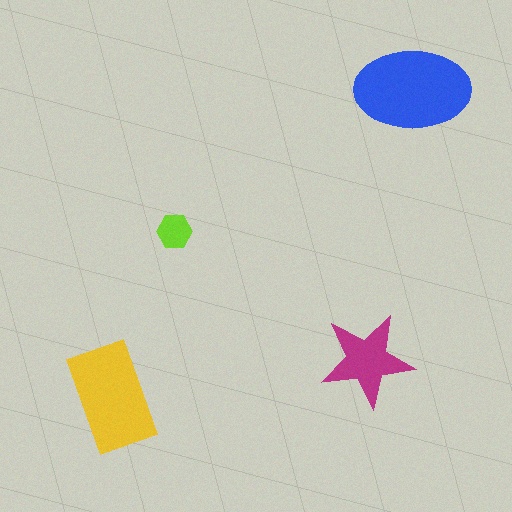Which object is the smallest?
The lime hexagon.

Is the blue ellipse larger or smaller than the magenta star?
Larger.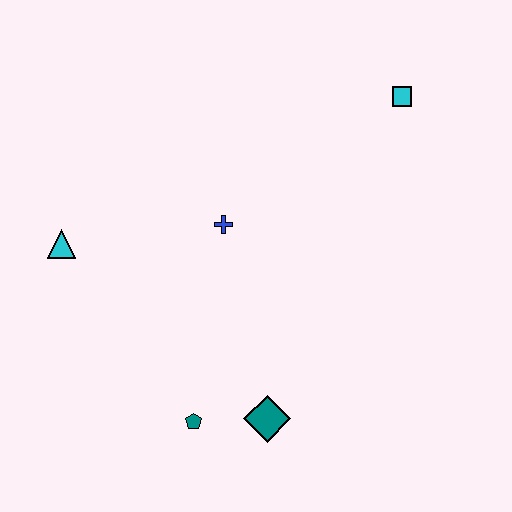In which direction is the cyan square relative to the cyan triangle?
The cyan square is to the right of the cyan triangle.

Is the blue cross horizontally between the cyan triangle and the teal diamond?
Yes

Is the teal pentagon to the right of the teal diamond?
No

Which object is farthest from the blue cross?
The cyan square is farthest from the blue cross.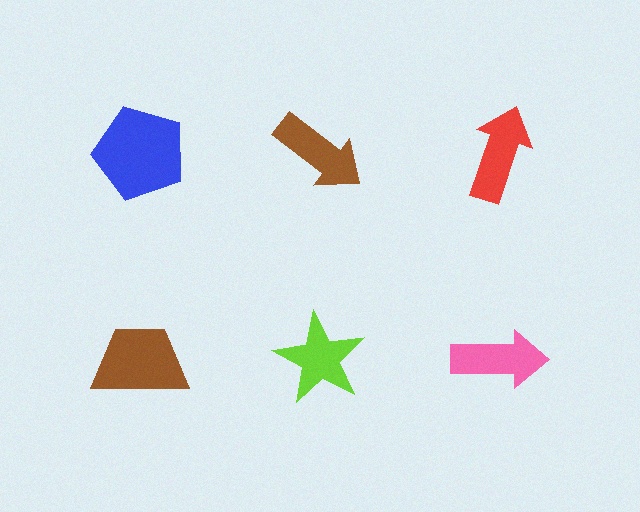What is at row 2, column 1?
A brown trapezoid.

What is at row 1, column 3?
A red arrow.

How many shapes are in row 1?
3 shapes.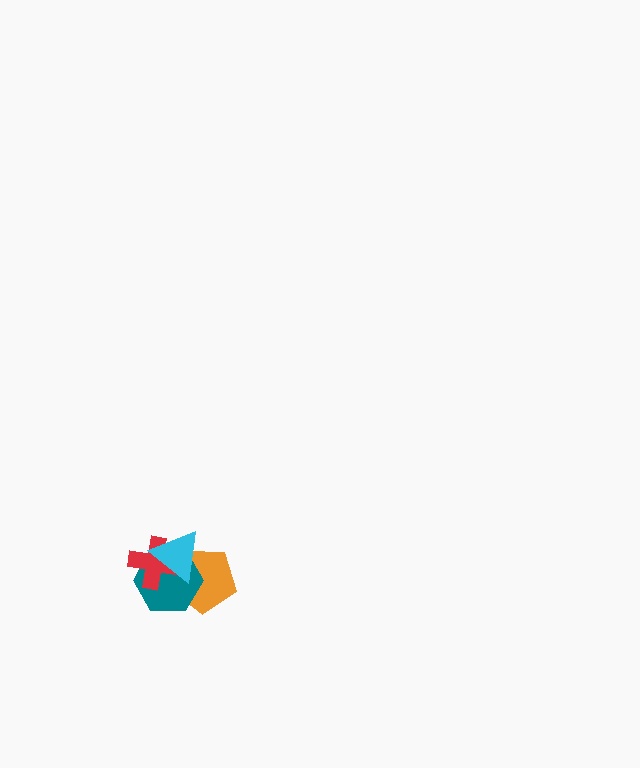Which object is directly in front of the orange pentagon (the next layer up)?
The teal hexagon is directly in front of the orange pentagon.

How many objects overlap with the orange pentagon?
3 objects overlap with the orange pentagon.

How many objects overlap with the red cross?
3 objects overlap with the red cross.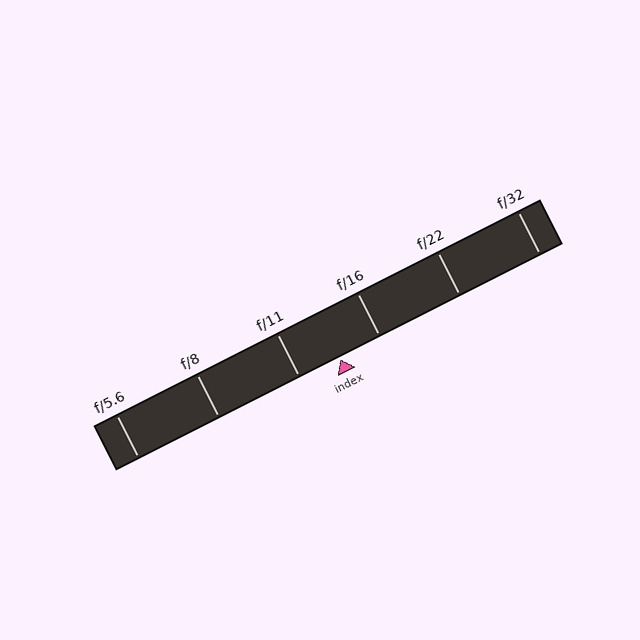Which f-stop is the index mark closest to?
The index mark is closest to f/16.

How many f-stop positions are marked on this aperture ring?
There are 6 f-stop positions marked.